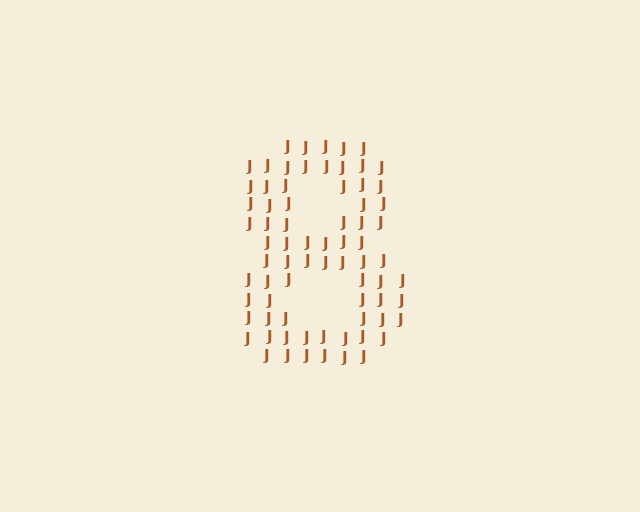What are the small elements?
The small elements are letter J's.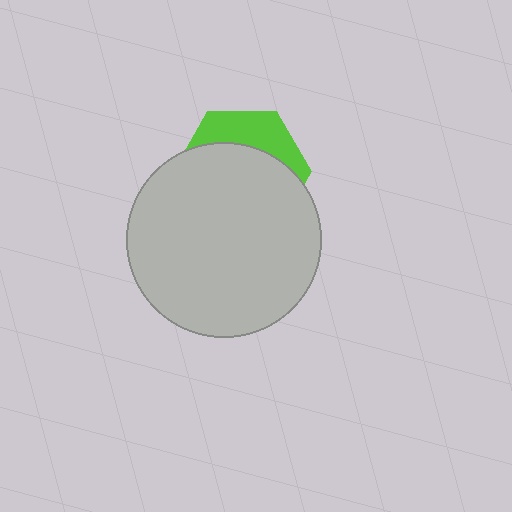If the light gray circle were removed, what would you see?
You would see the complete lime hexagon.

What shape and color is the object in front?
The object in front is a light gray circle.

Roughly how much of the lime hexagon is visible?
A small part of it is visible (roughly 30%).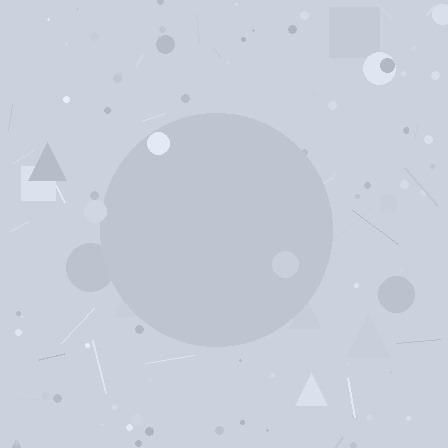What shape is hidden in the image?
A circle is hidden in the image.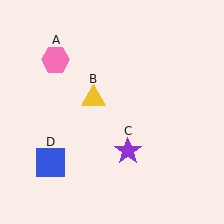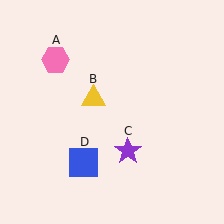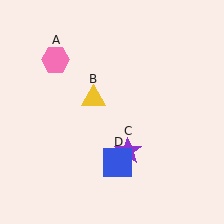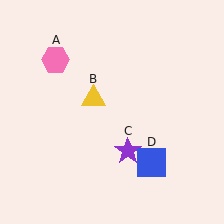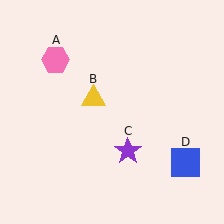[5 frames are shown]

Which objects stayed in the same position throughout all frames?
Pink hexagon (object A) and yellow triangle (object B) and purple star (object C) remained stationary.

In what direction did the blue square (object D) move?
The blue square (object D) moved right.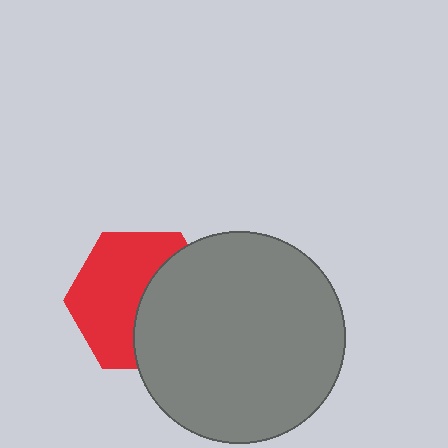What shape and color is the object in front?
The object in front is a gray circle.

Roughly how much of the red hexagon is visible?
About half of it is visible (roughly 56%).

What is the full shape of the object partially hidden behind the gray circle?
The partially hidden object is a red hexagon.